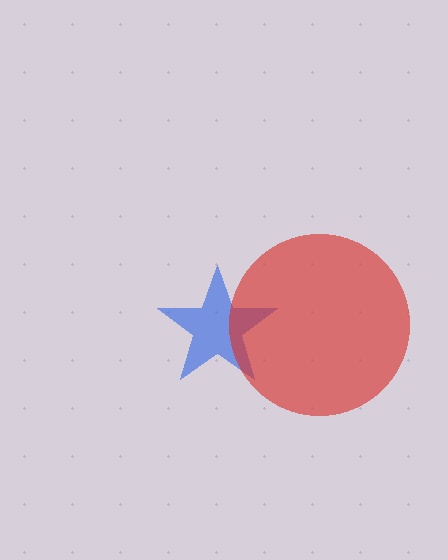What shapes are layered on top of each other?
The layered shapes are: a blue star, a red circle.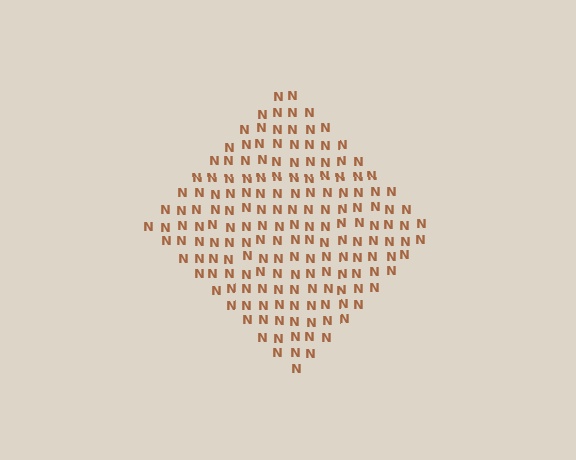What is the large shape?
The large shape is a diamond.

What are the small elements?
The small elements are letter N's.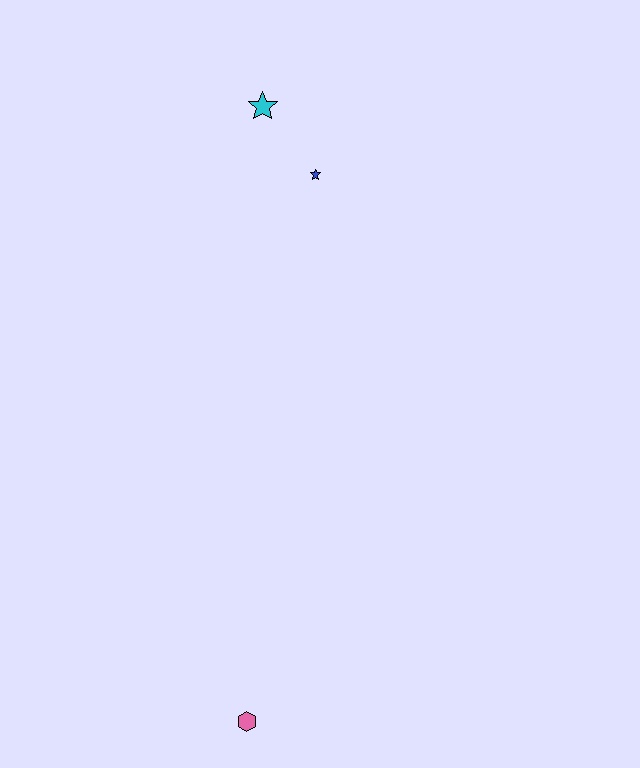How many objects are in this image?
There are 3 objects.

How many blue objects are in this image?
There is 1 blue object.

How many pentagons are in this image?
There are no pentagons.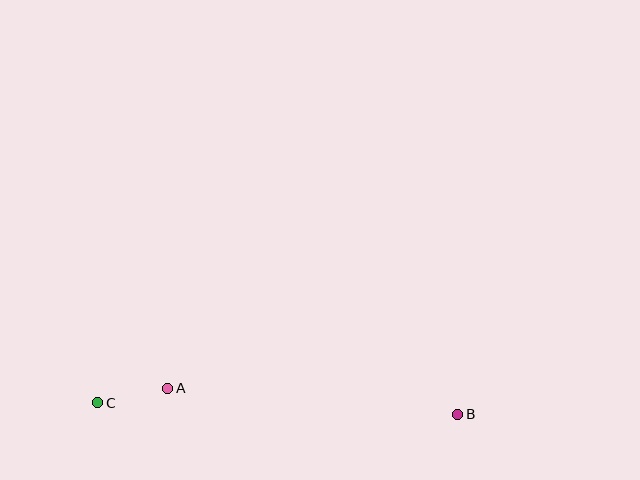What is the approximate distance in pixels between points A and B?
The distance between A and B is approximately 291 pixels.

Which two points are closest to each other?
Points A and C are closest to each other.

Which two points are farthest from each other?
Points B and C are farthest from each other.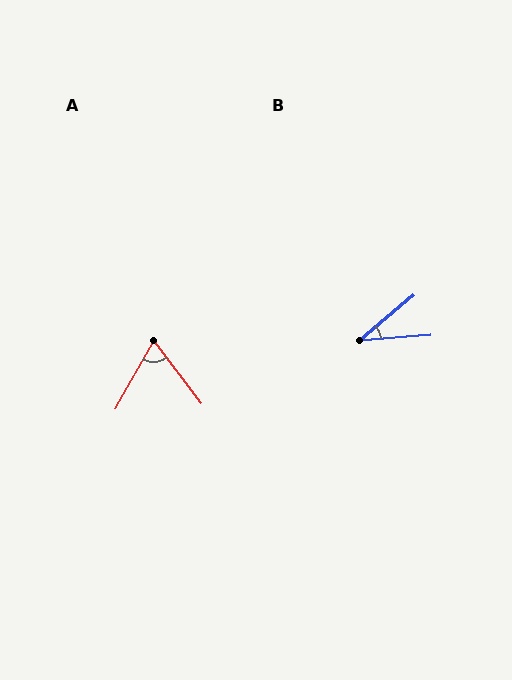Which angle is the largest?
A, at approximately 67 degrees.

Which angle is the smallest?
B, at approximately 36 degrees.